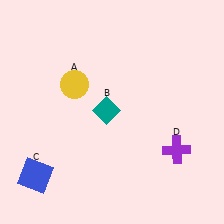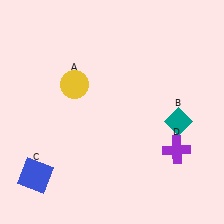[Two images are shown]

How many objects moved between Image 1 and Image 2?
1 object moved between the two images.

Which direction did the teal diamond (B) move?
The teal diamond (B) moved right.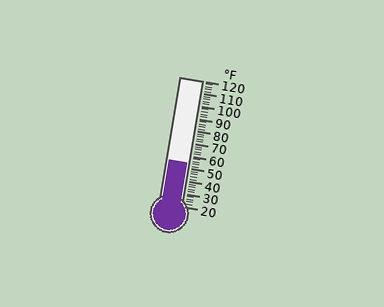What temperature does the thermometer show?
The thermometer shows approximately 54°F.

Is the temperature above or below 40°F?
The temperature is above 40°F.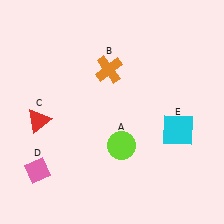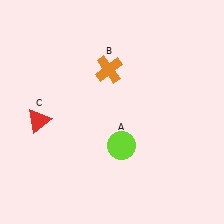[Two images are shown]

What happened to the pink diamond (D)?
The pink diamond (D) was removed in Image 2. It was in the bottom-left area of Image 1.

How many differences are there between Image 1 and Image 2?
There are 2 differences between the two images.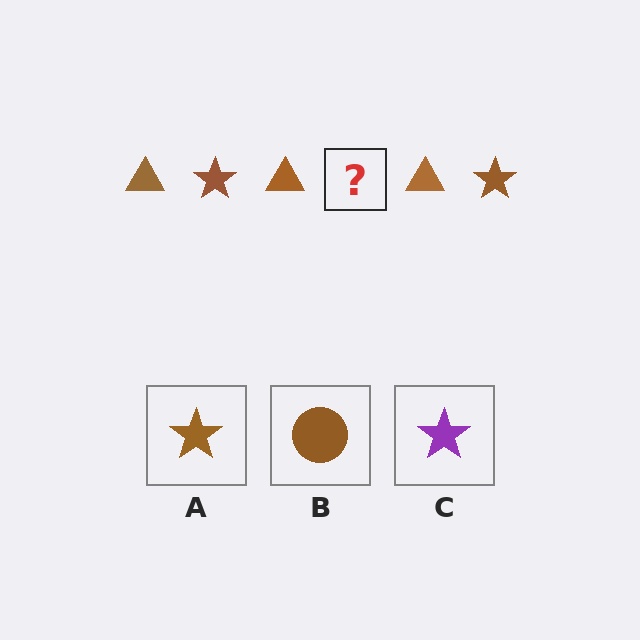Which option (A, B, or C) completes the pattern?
A.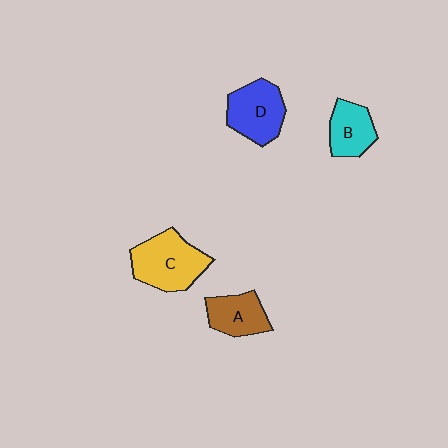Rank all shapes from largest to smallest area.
From largest to smallest: C (yellow), D (blue), A (brown), B (cyan).